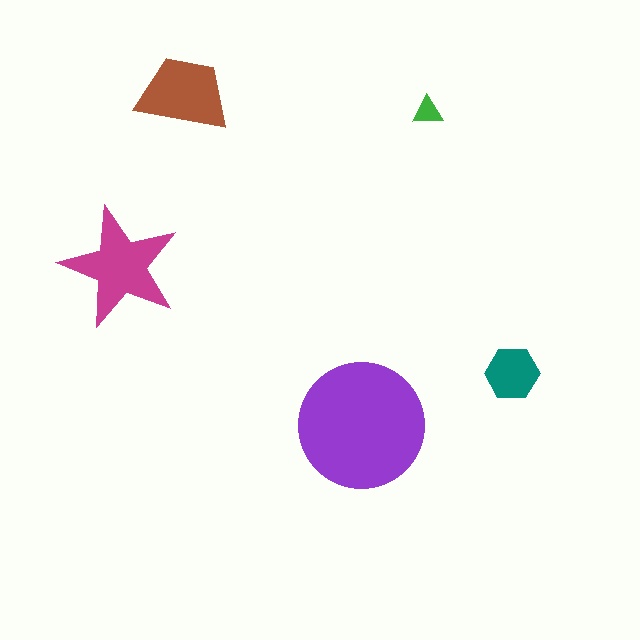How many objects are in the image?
There are 5 objects in the image.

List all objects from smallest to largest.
The green triangle, the teal hexagon, the brown trapezoid, the magenta star, the purple circle.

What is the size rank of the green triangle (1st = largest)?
5th.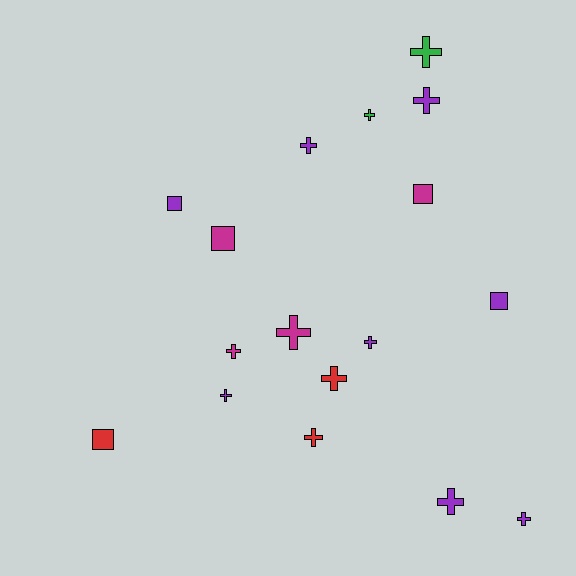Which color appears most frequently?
Purple, with 8 objects.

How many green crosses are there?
There are 2 green crosses.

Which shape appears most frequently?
Cross, with 12 objects.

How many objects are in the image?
There are 17 objects.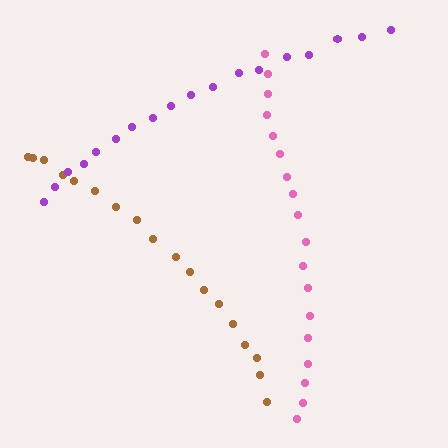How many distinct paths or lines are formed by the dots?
There are 3 distinct paths.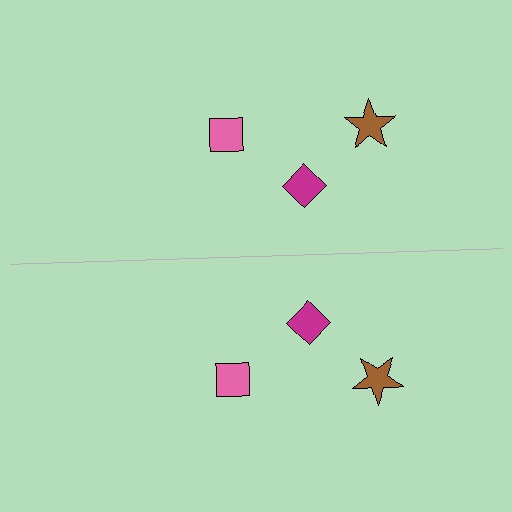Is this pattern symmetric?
Yes, this pattern has bilateral (reflection) symmetry.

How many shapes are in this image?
There are 6 shapes in this image.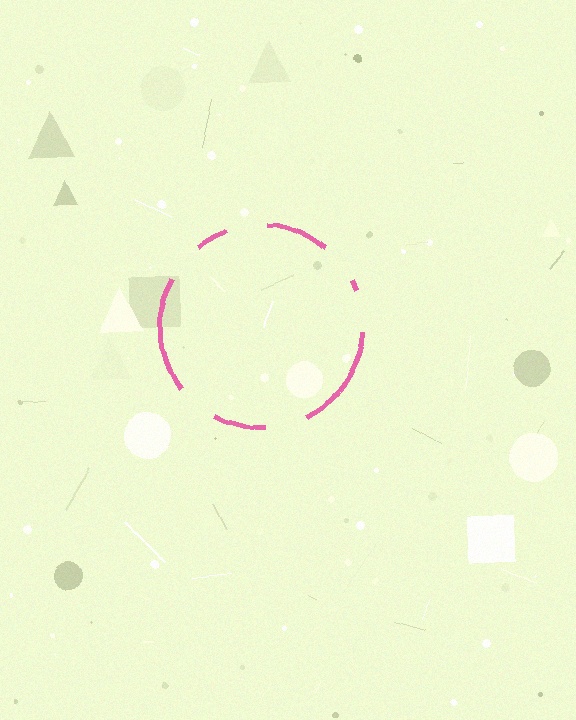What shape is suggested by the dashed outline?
The dashed outline suggests a circle.